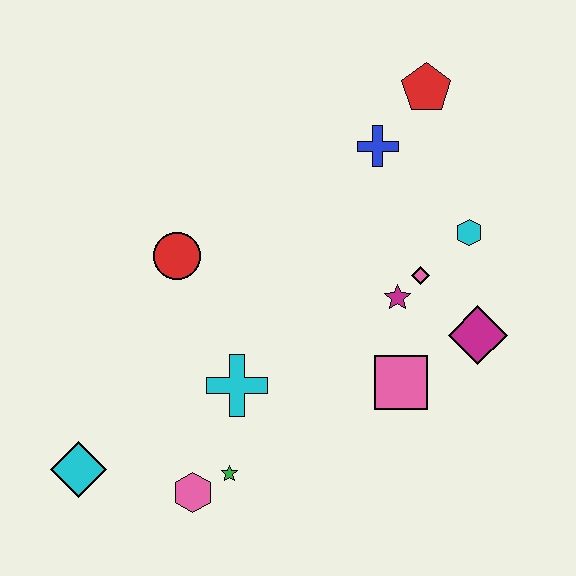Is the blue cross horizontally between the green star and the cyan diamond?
No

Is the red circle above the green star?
Yes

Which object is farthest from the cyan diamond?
The red pentagon is farthest from the cyan diamond.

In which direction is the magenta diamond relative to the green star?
The magenta diamond is to the right of the green star.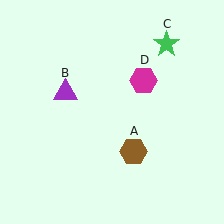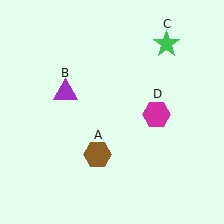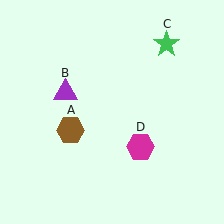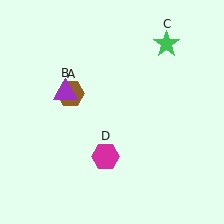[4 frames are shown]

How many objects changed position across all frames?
2 objects changed position: brown hexagon (object A), magenta hexagon (object D).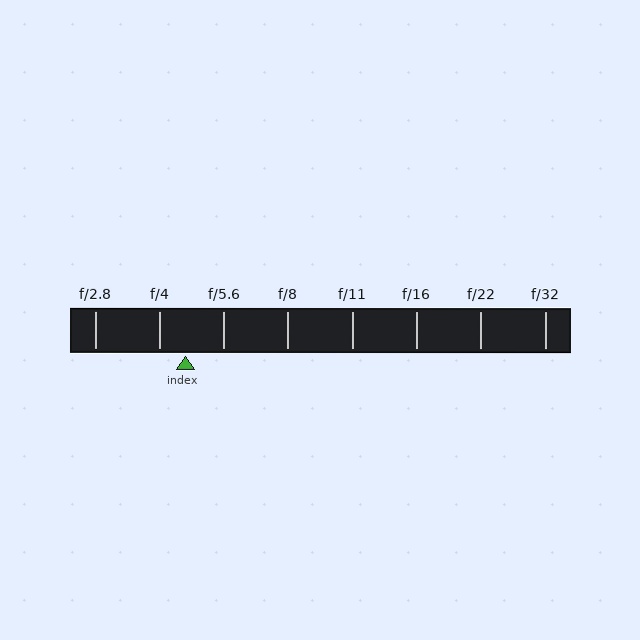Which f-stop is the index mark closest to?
The index mark is closest to f/4.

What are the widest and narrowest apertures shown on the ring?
The widest aperture shown is f/2.8 and the narrowest is f/32.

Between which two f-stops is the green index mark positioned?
The index mark is between f/4 and f/5.6.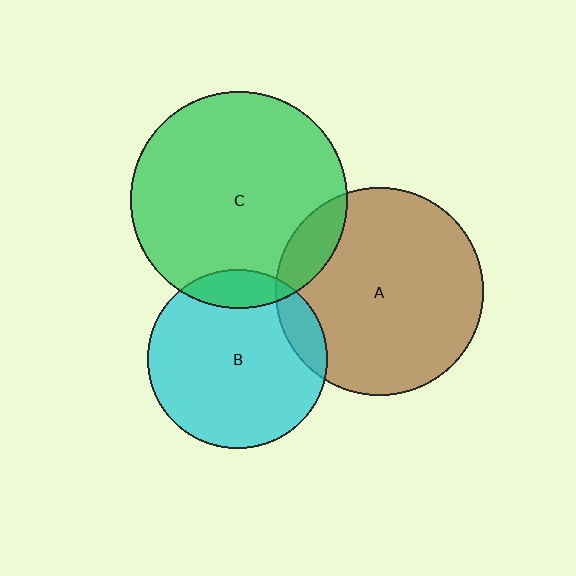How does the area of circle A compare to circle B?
Approximately 1.3 times.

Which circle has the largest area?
Circle C (green).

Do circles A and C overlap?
Yes.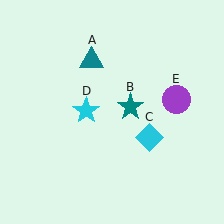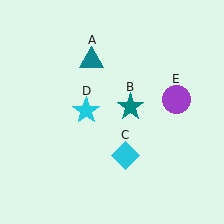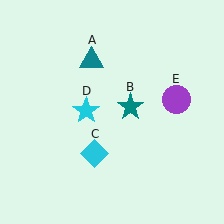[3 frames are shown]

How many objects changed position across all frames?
1 object changed position: cyan diamond (object C).